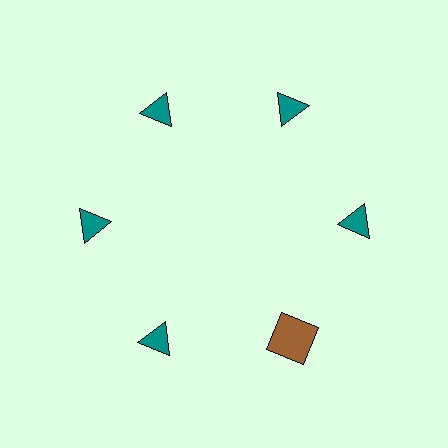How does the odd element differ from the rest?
It differs in both color (brown instead of teal) and shape (square instead of triangle).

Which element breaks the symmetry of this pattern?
The brown square at roughly the 5 o'clock position breaks the symmetry. All other shapes are teal triangles.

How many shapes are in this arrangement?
There are 6 shapes arranged in a ring pattern.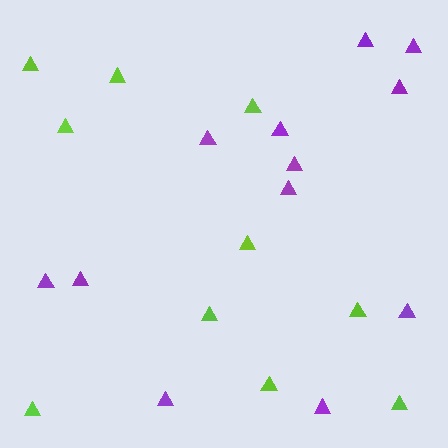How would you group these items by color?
There are 2 groups: one group of purple triangles (12) and one group of lime triangles (10).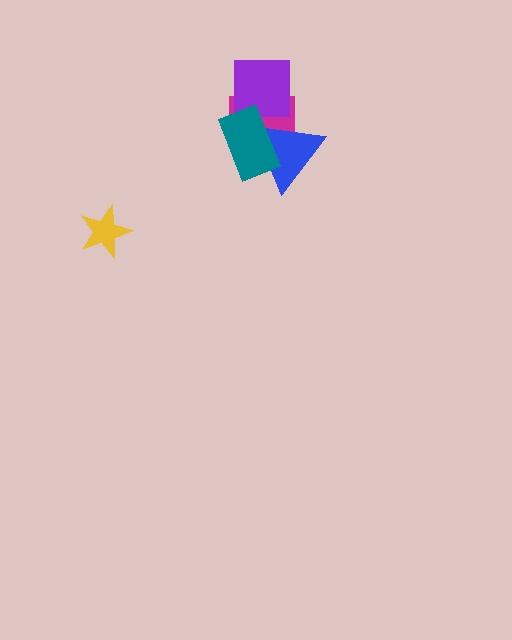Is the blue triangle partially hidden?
Yes, it is partially covered by another shape.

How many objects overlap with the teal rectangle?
2 objects overlap with the teal rectangle.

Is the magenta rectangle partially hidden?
Yes, it is partially covered by another shape.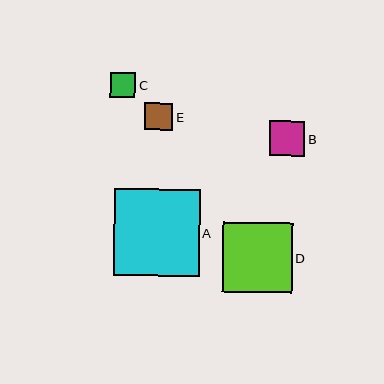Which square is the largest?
Square A is the largest with a size of approximately 86 pixels.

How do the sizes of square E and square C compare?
Square E and square C are approximately the same size.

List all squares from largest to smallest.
From largest to smallest: A, D, B, E, C.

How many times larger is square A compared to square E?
Square A is approximately 3.1 times the size of square E.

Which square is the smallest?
Square C is the smallest with a size of approximately 25 pixels.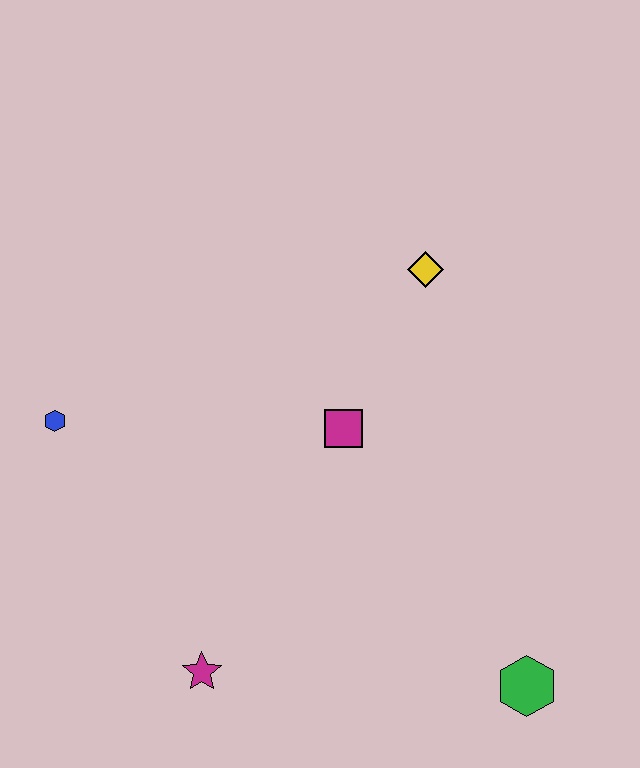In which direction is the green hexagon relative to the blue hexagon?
The green hexagon is to the right of the blue hexagon.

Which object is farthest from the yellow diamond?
The magenta star is farthest from the yellow diamond.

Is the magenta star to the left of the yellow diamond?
Yes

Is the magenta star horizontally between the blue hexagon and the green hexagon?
Yes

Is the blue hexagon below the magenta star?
No